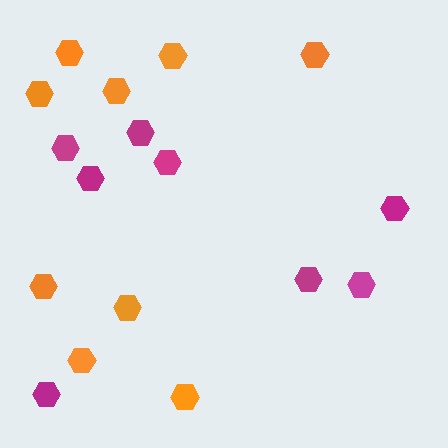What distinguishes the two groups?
There are 2 groups: one group of magenta hexagons (8) and one group of orange hexagons (9).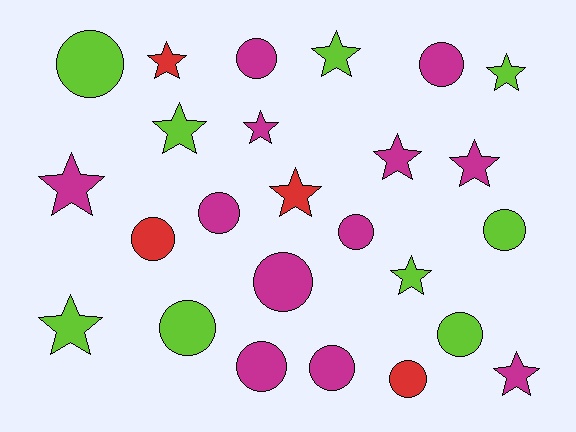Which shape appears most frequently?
Circle, with 13 objects.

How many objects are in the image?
There are 25 objects.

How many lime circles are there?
There are 4 lime circles.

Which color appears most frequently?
Magenta, with 12 objects.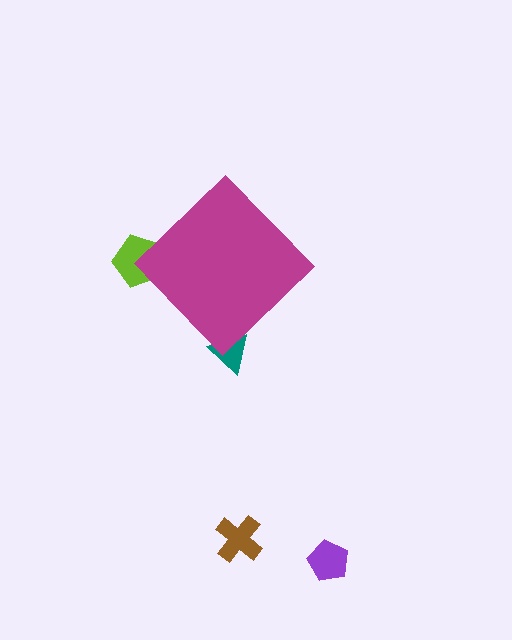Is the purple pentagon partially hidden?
No, the purple pentagon is fully visible.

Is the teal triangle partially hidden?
Yes, the teal triangle is partially hidden behind the magenta diamond.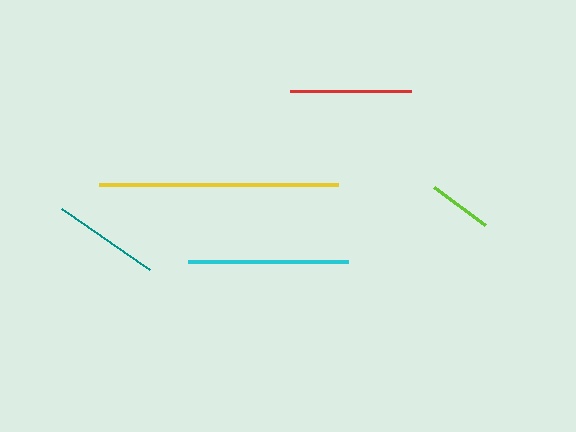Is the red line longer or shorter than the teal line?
The red line is longer than the teal line.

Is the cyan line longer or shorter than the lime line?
The cyan line is longer than the lime line.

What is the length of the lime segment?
The lime segment is approximately 63 pixels long.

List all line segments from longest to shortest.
From longest to shortest: yellow, cyan, red, teal, lime.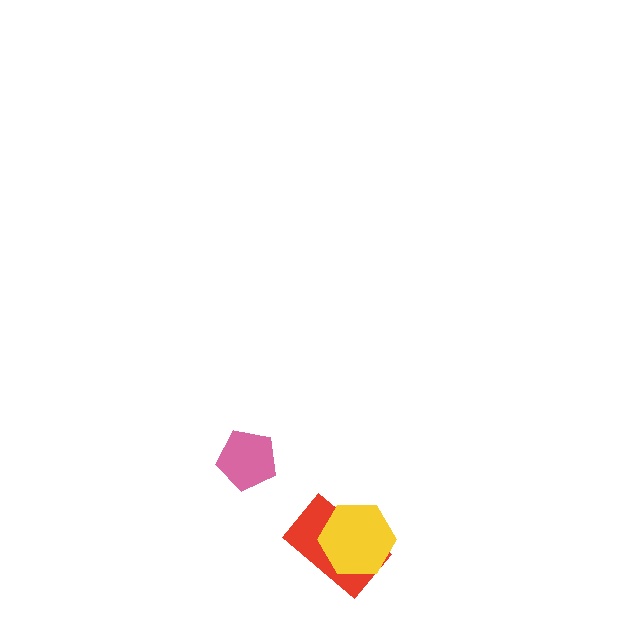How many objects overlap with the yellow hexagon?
1 object overlaps with the yellow hexagon.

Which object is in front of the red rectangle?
The yellow hexagon is in front of the red rectangle.